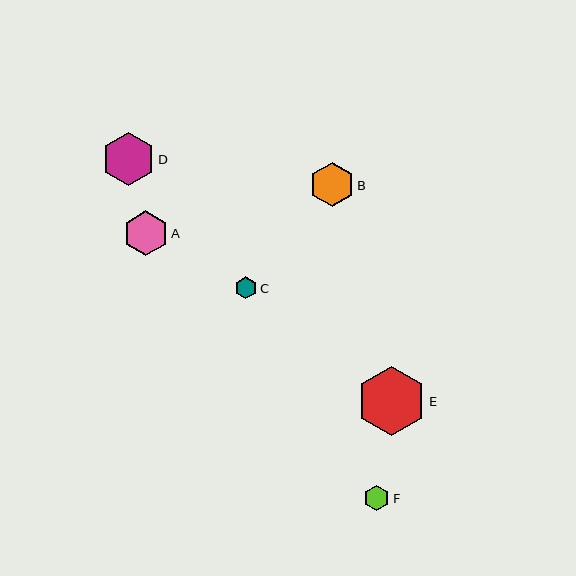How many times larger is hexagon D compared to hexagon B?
Hexagon D is approximately 1.2 times the size of hexagon B.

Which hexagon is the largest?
Hexagon E is the largest with a size of approximately 69 pixels.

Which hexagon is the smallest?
Hexagon C is the smallest with a size of approximately 22 pixels.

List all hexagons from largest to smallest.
From largest to smallest: E, D, A, B, F, C.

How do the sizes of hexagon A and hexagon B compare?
Hexagon A and hexagon B are approximately the same size.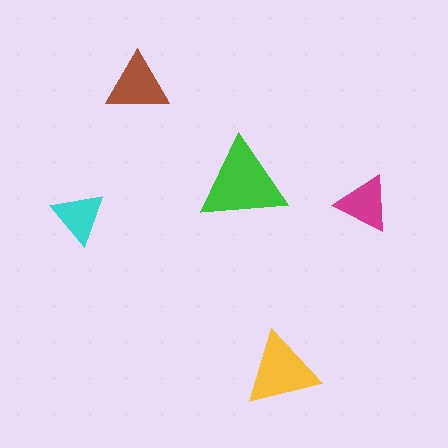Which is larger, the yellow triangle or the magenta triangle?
The yellow one.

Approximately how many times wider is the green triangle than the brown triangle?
About 1.5 times wider.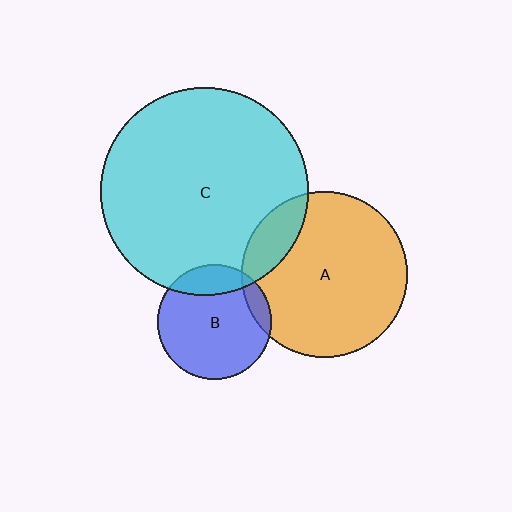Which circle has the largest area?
Circle C (cyan).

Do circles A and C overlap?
Yes.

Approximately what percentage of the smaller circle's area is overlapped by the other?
Approximately 15%.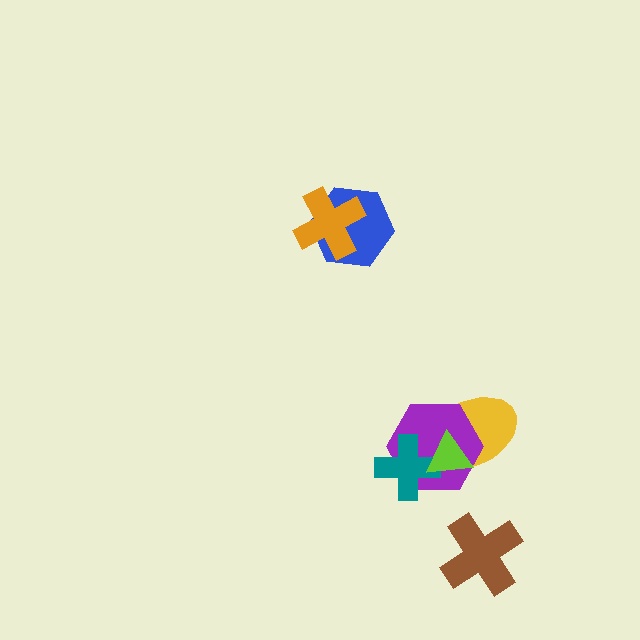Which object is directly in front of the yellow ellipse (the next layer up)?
The purple hexagon is directly in front of the yellow ellipse.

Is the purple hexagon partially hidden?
Yes, it is partially covered by another shape.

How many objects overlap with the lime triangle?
3 objects overlap with the lime triangle.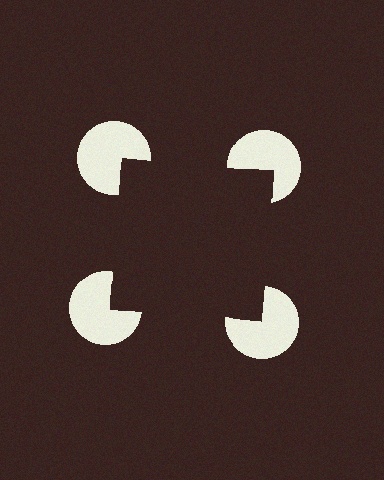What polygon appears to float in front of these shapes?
An illusory square — its edges are inferred from the aligned wedge cuts in the pac-man discs, not physically drawn.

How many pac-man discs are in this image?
There are 4 — one at each vertex of the illusory square.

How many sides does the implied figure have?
4 sides.